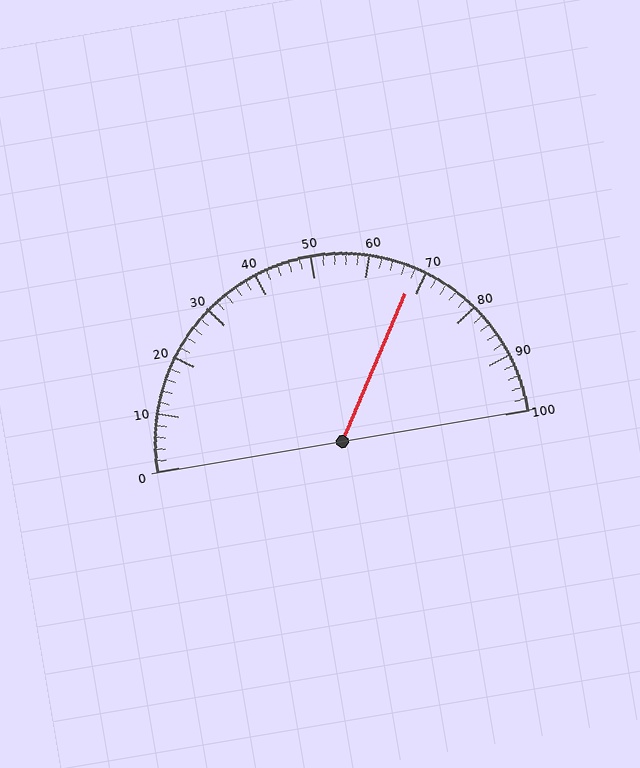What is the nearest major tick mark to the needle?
The nearest major tick mark is 70.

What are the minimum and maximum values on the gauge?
The gauge ranges from 0 to 100.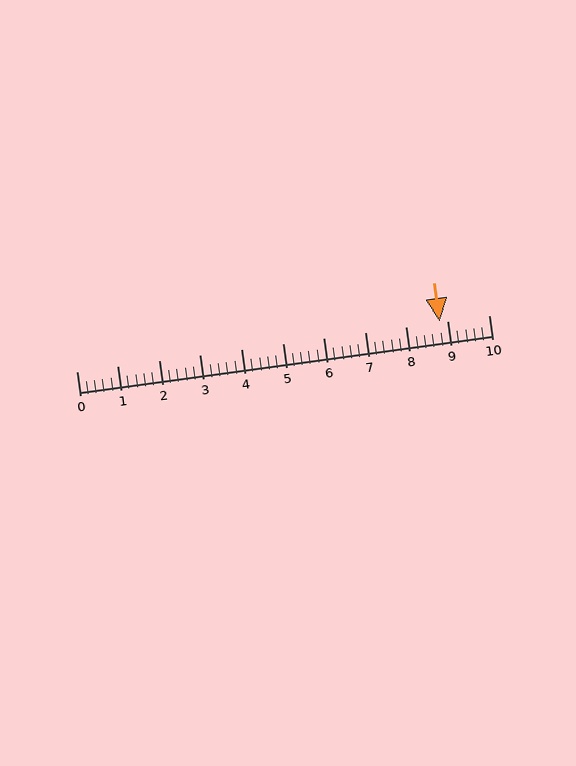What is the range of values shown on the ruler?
The ruler shows values from 0 to 10.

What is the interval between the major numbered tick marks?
The major tick marks are spaced 1 units apart.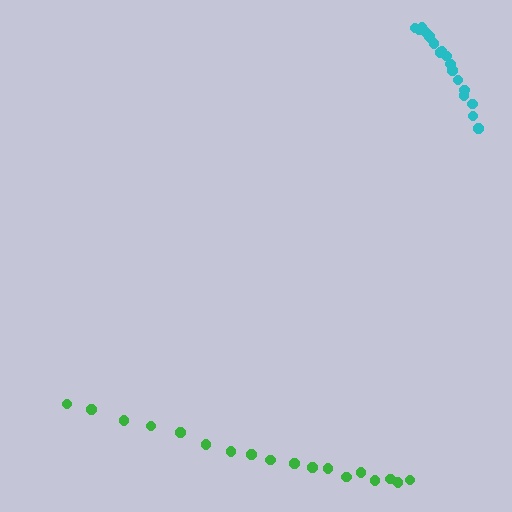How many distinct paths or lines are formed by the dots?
There are 2 distinct paths.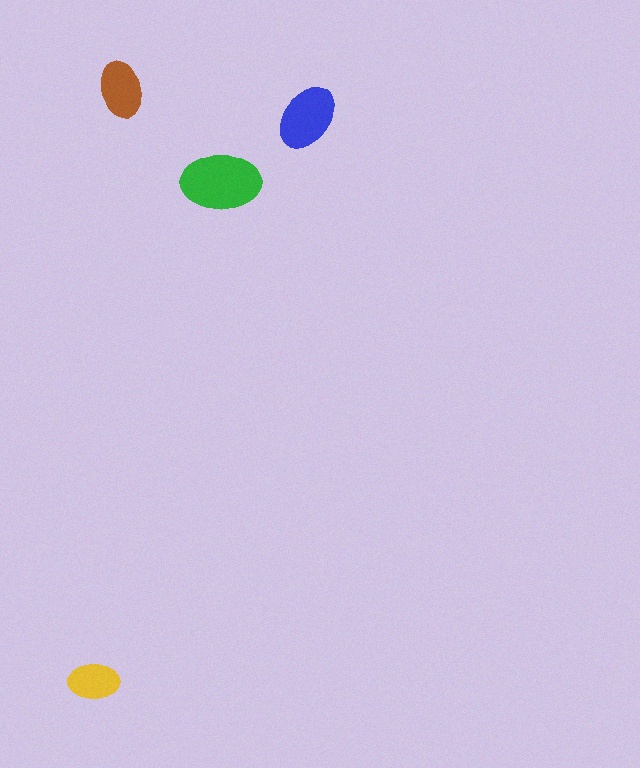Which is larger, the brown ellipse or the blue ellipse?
The blue one.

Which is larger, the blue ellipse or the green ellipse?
The green one.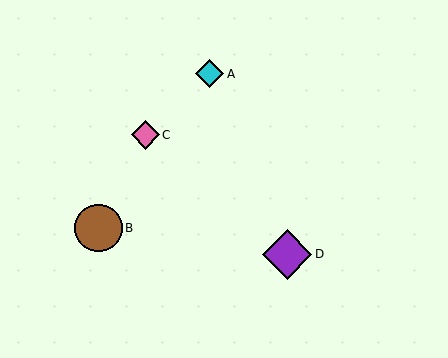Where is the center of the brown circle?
The center of the brown circle is at (99, 228).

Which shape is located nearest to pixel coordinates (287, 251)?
The purple diamond (labeled D) at (287, 254) is nearest to that location.